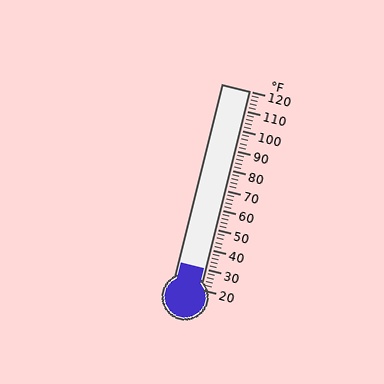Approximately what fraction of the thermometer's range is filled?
The thermometer is filled to approximately 10% of its range.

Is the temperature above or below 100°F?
The temperature is below 100°F.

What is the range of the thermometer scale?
The thermometer scale ranges from 20°F to 120°F.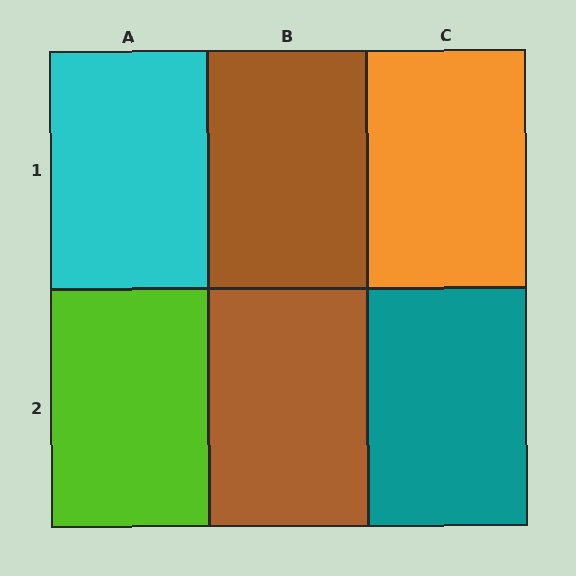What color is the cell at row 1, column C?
Orange.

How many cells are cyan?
1 cell is cyan.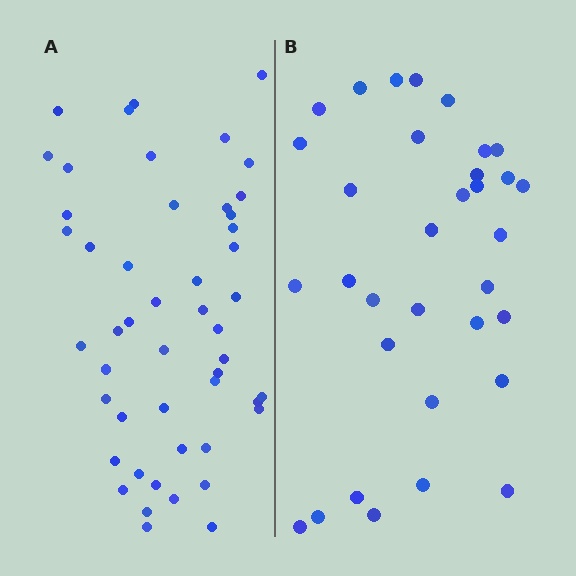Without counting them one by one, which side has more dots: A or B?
Region A (the left region) has more dots.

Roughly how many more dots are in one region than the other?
Region A has approximately 15 more dots than region B.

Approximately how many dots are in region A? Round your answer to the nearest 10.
About 50 dots. (The exact count is 49, which rounds to 50.)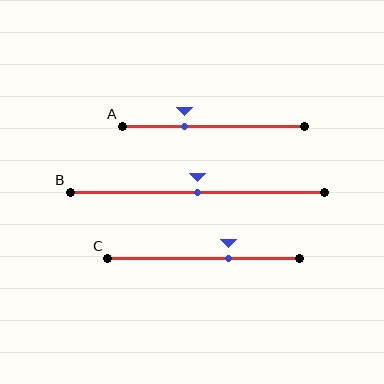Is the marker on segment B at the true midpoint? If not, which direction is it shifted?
Yes, the marker on segment B is at the true midpoint.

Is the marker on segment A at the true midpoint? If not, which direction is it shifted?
No, the marker on segment A is shifted to the left by about 16% of the segment length.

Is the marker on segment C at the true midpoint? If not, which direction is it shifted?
No, the marker on segment C is shifted to the right by about 13% of the segment length.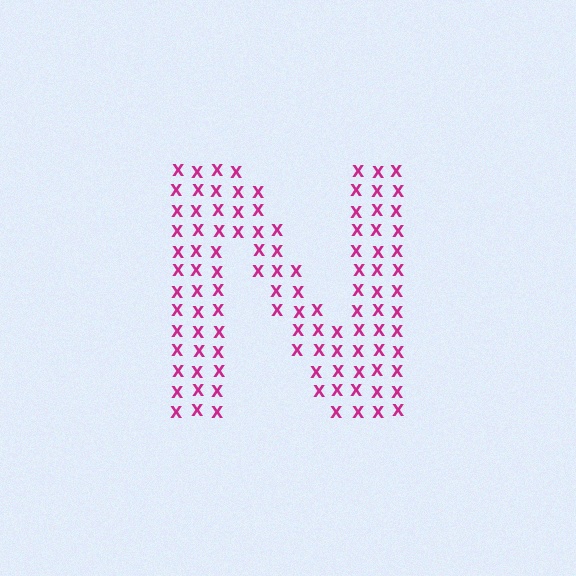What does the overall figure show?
The overall figure shows the letter N.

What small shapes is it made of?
It is made of small letter X's.